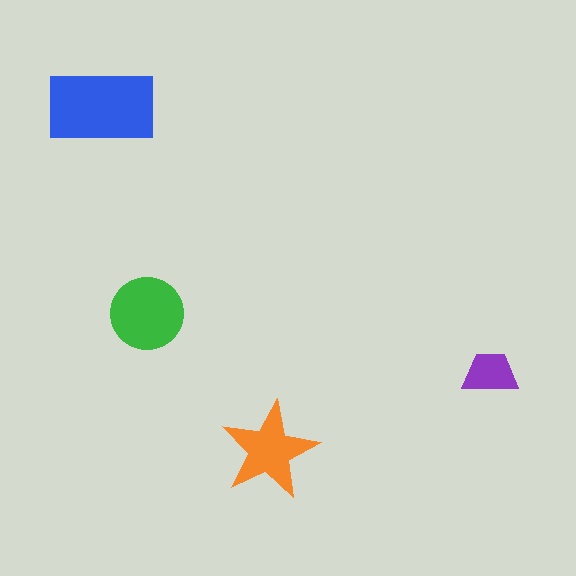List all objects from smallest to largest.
The purple trapezoid, the orange star, the green circle, the blue rectangle.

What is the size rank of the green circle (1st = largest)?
2nd.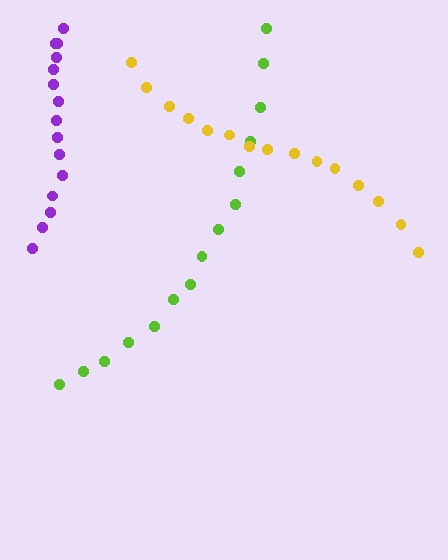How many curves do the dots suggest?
There are 3 distinct paths.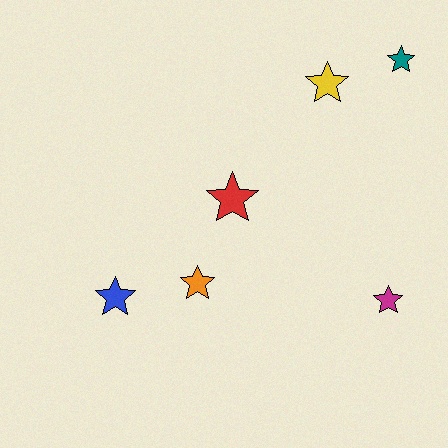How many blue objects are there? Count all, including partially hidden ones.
There is 1 blue object.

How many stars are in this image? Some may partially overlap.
There are 6 stars.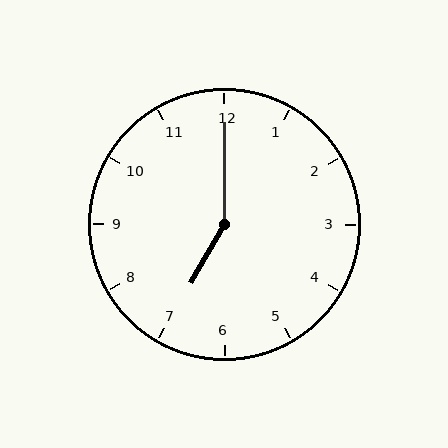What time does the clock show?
7:00.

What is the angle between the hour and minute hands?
Approximately 150 degrees.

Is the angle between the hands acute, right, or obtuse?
It is obtuse.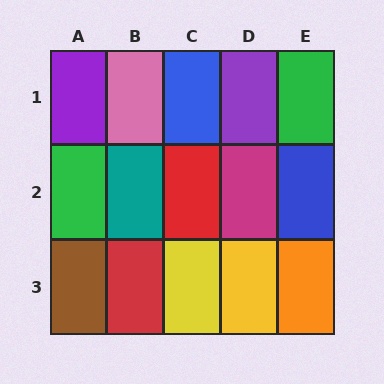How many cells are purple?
2 cells are purple.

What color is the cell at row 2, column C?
Red.